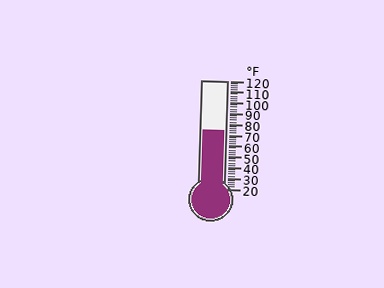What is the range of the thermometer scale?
The thermometer scale ranges from 20°F to 120°F.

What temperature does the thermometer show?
The thermometer shows approximately 74°F.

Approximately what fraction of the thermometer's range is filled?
The thermometer is filled to approximately 55% of its range.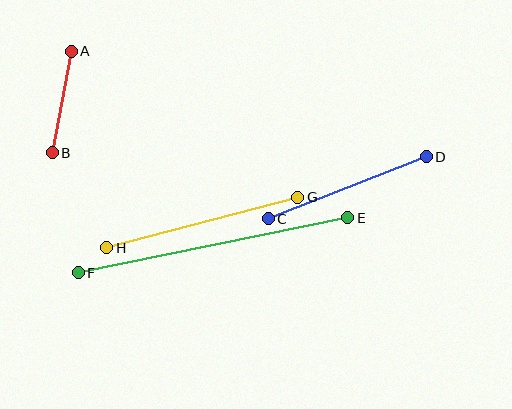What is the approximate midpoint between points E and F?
The midpoint is at approximately (213, 245) pixels.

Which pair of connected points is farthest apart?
Points E and F are farthest apart.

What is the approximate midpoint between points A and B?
The midpoint is at approximately (62, 102) pixels.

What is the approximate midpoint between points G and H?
The midpoint is at approximately (202, 222) pixels.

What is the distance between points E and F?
The distance is approximately 275 pixels.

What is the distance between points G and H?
The distance is approximately 197 pixels.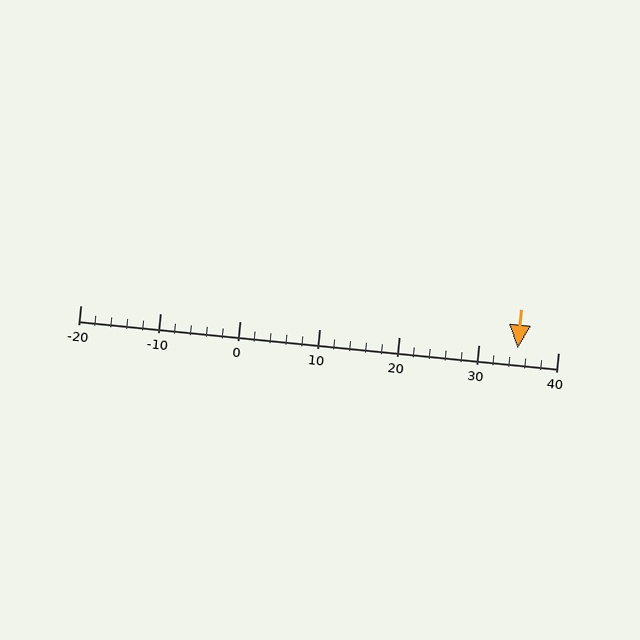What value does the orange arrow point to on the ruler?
The orange arrow points to approximately 35.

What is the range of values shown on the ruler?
The ruler shows values from -20 to 40.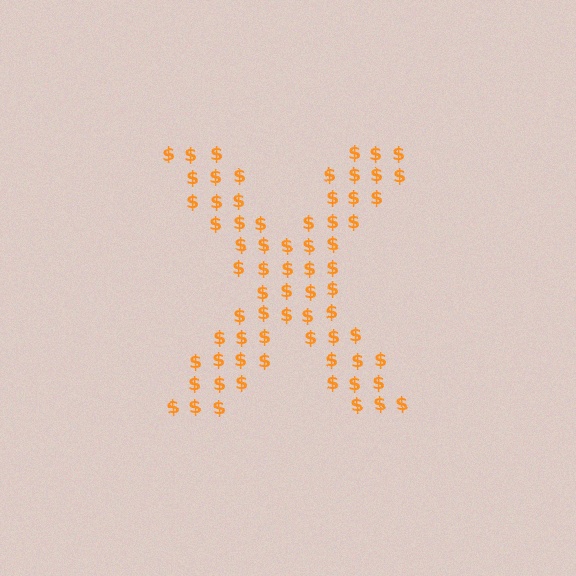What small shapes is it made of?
It is made of small dollar signs.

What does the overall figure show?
The overall figure shows the letter X.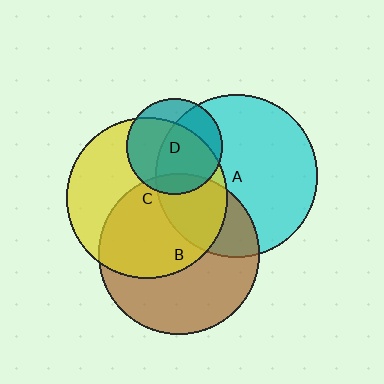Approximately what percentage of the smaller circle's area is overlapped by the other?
Approximately 30%.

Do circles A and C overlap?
Yes.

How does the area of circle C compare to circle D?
Approximately 2.8 times.